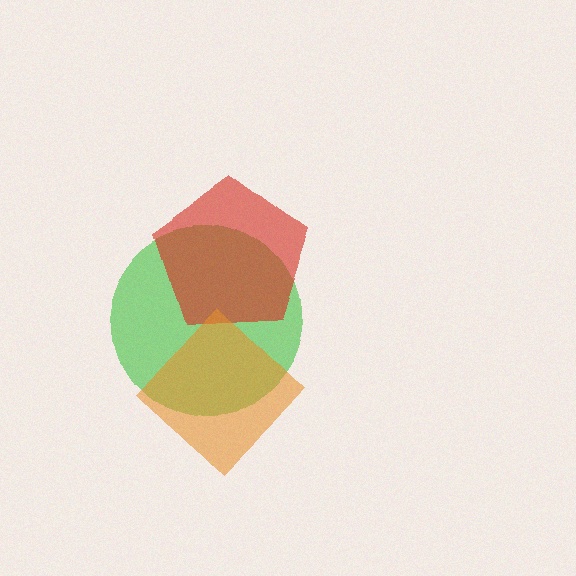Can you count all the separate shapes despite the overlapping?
Yes, there are 3 separate shapes.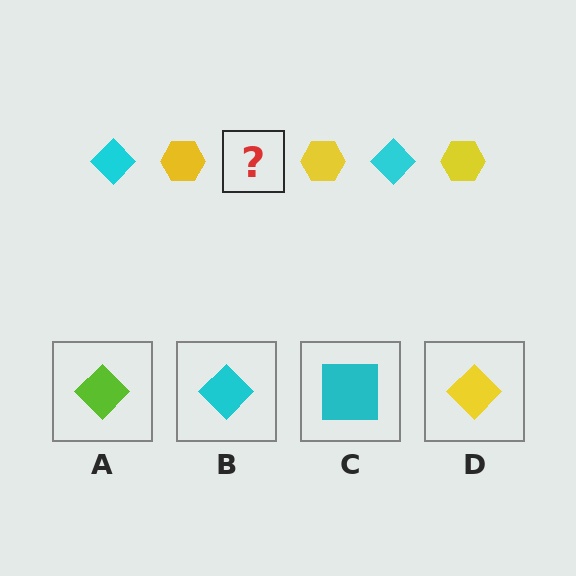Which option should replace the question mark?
Option B.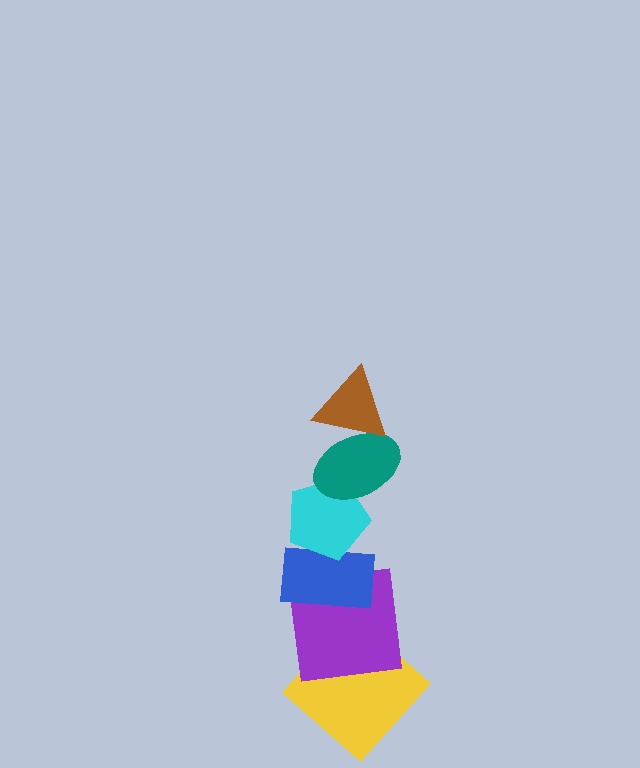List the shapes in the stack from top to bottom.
From top to bottom: the brown triangle, the teal ellipse, the cyan pentagon, the blue rectangle, the purple square, the yellow diamond.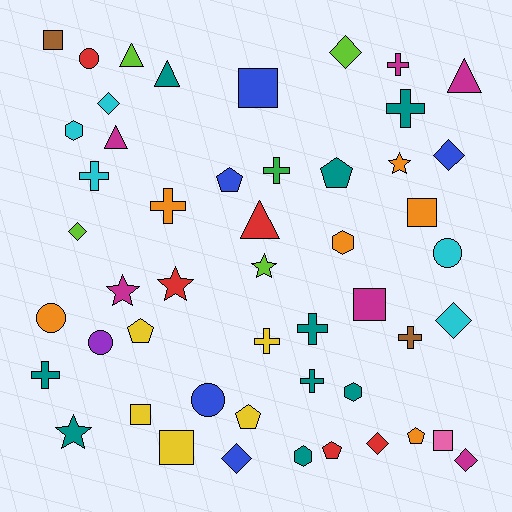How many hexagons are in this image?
There are 4 hexagons.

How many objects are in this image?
There are 50 objects.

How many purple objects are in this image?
There is 1 purple object.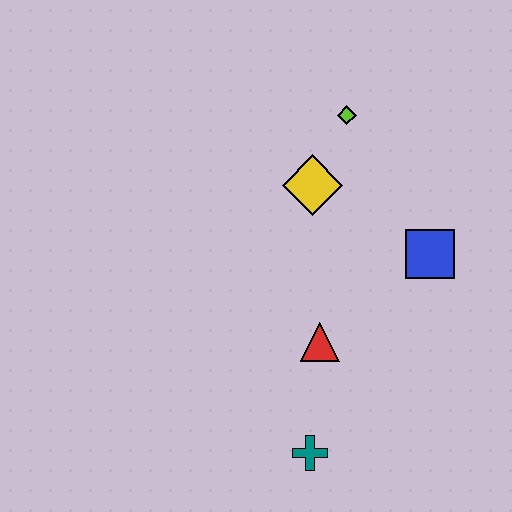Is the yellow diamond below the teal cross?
No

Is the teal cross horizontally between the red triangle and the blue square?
No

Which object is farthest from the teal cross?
The lime diamond is farthest from the teal cross.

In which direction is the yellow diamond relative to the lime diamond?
The yellow diamond is below the lime diamond.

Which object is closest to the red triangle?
The teal cross is closest to the red triangle.